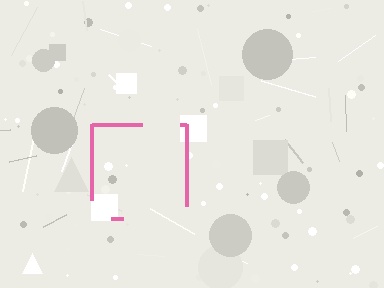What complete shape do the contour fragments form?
The contour fragments form a square.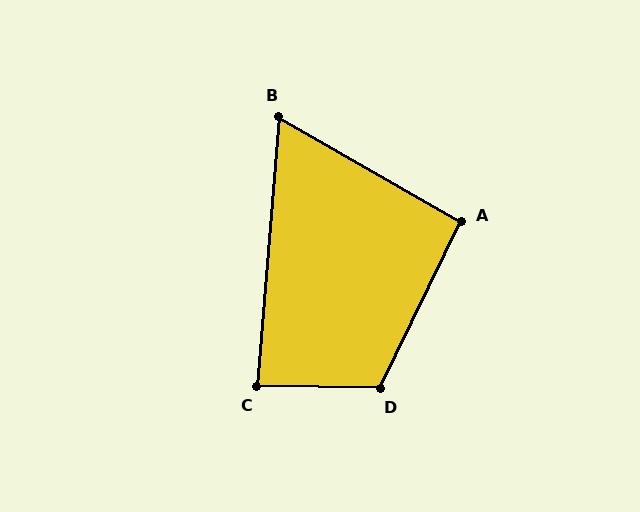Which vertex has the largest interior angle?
D, at approximately 115 degrees.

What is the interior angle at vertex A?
Approximately 94 degrees (approximately right).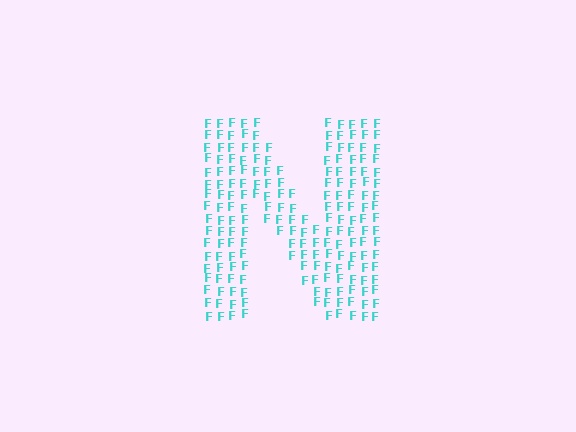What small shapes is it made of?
It is made of small letter F's.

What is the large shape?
The large shape is the letter N.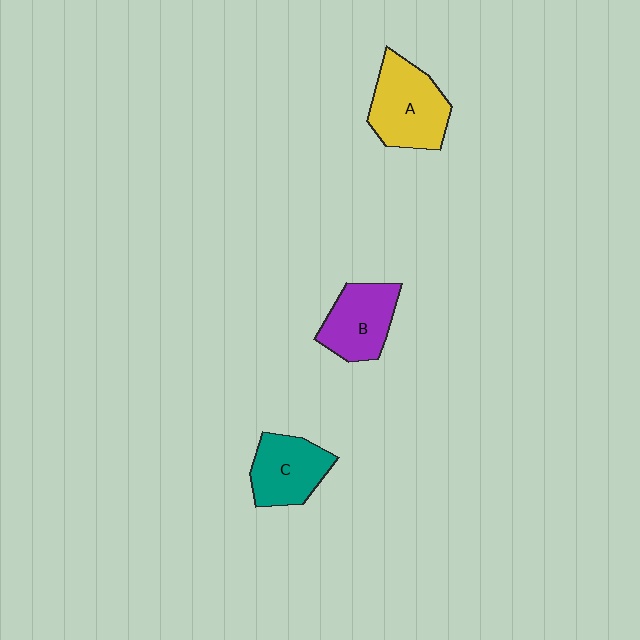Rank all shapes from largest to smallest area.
From largest to smallest: A (yellow), B (purple), C (teal).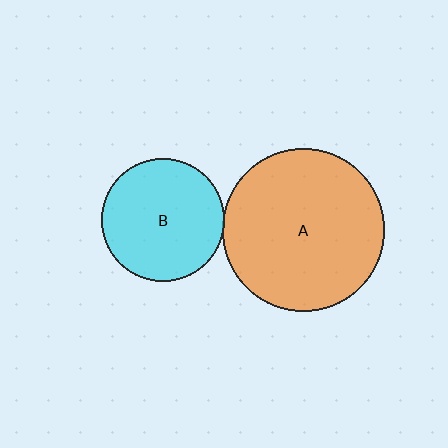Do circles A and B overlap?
Yes.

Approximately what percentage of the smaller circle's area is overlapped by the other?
Approximately 5%.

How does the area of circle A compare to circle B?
Approximately 1.7 times.